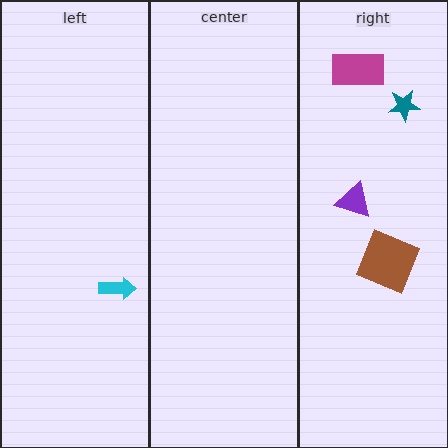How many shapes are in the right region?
4.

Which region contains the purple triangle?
The right region.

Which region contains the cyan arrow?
The left region.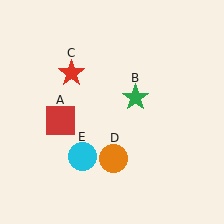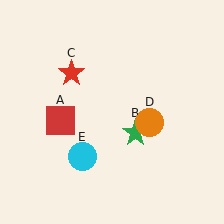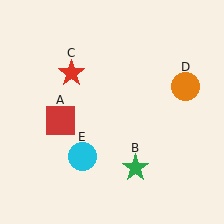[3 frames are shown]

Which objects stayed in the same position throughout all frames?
Red square (object A) and red star (object C) and cyan circle (object E) remained stationary.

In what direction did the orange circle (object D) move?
The orange circle (object D) moved up and to the right.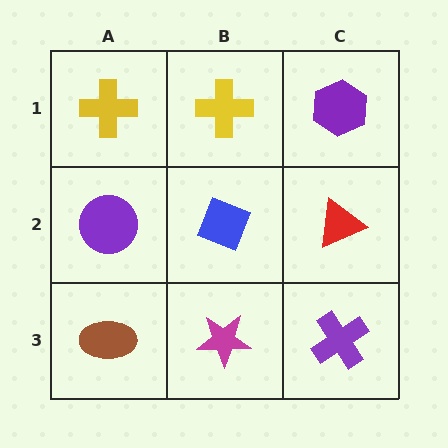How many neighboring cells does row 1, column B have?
3.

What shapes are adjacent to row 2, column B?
A yellow cross (row 1, column B), a magenta star (row 3, column B), a purple circle (row 2, column A), a red triangle (row 2, column C).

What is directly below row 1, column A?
A purple circle.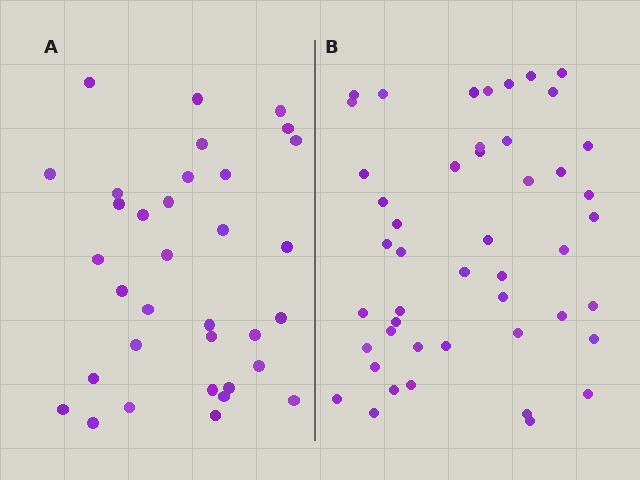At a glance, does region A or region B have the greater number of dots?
Region B (the right region) has more dots.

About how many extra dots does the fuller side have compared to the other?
Region B has approximately 15 more dots than region A.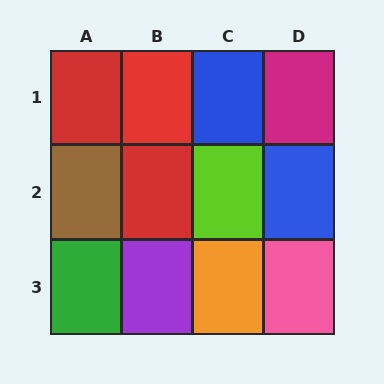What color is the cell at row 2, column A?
Brown.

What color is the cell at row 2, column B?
Red.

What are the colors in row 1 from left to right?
Red, red, blue, magenta.